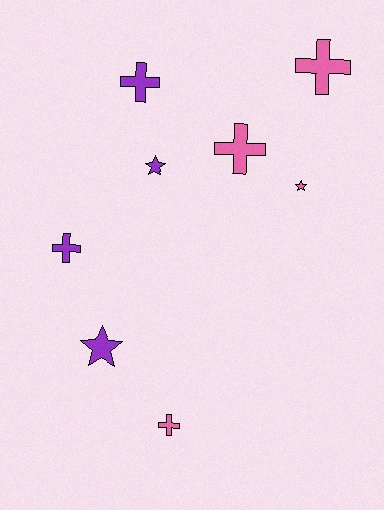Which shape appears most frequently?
Cross, with 5 objects.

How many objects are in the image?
There are 8 objects.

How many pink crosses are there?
There are 3 pink crosses.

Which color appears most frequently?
Pink, with 4 objects.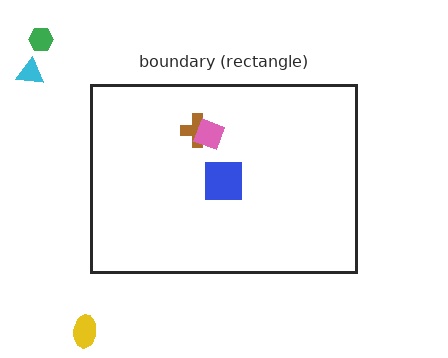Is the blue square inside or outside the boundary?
Inside.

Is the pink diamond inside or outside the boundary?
Inside.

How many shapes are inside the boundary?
3 inside, 3 outside.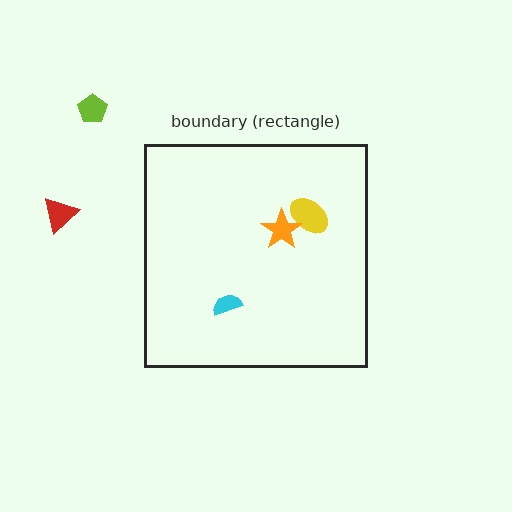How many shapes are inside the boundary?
3 inside, 2 outside.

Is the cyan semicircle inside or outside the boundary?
Inside.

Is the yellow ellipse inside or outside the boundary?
Inside.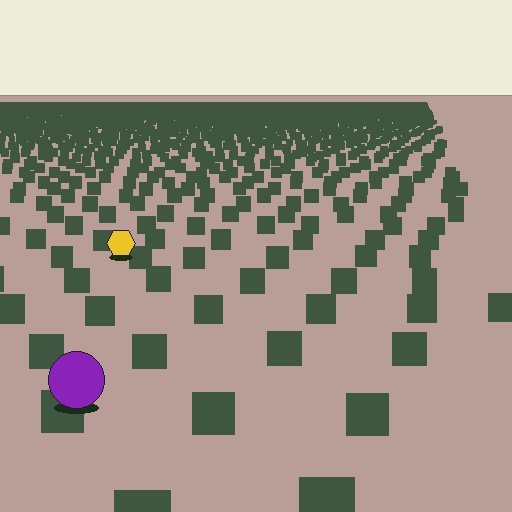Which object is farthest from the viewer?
The yellow hexagon is farthest from the viewer. It appears smaller and the ground texture around it is denser.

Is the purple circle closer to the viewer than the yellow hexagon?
Yes. The purple circle is closer — you can tell from the texture gradient: the ground texture is coarser near it.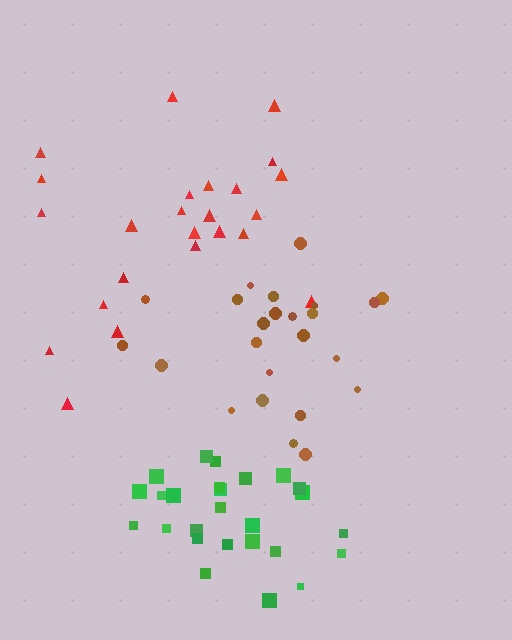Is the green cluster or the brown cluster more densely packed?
Green.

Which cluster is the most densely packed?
Green.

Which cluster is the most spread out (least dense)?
Red.